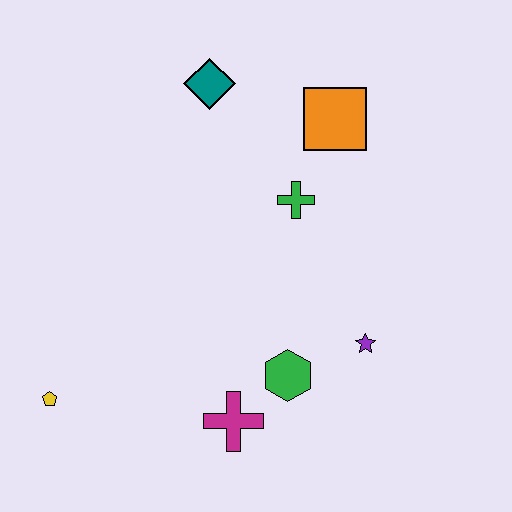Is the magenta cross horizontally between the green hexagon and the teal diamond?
Yes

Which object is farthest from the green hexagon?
The teal diamond is farthest from the green hexagon.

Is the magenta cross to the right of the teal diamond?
Yes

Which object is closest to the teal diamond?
The orange square is closest to the teal diamond.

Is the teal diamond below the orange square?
No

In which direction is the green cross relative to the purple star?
The green cross is above the purple star.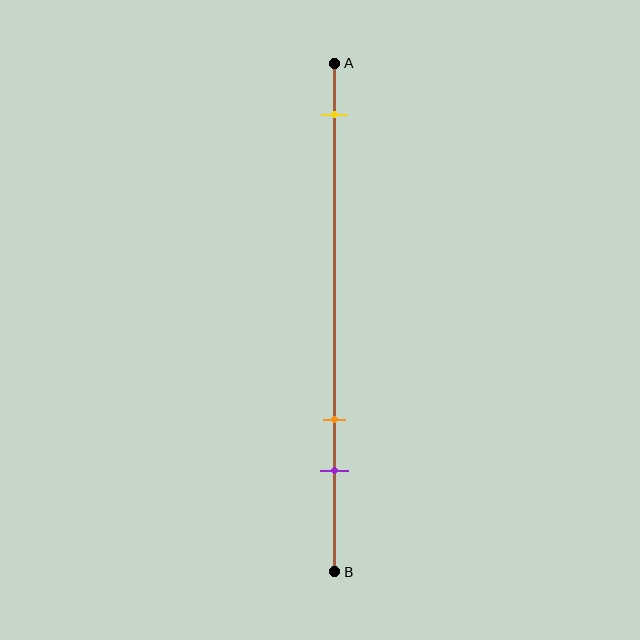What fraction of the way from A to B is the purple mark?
The purple mark is approximately 80% (0.8) of the way from A to B.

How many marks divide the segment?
There are 3 marks dividing the segment.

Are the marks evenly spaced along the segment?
No, the marks are not evenly spaced.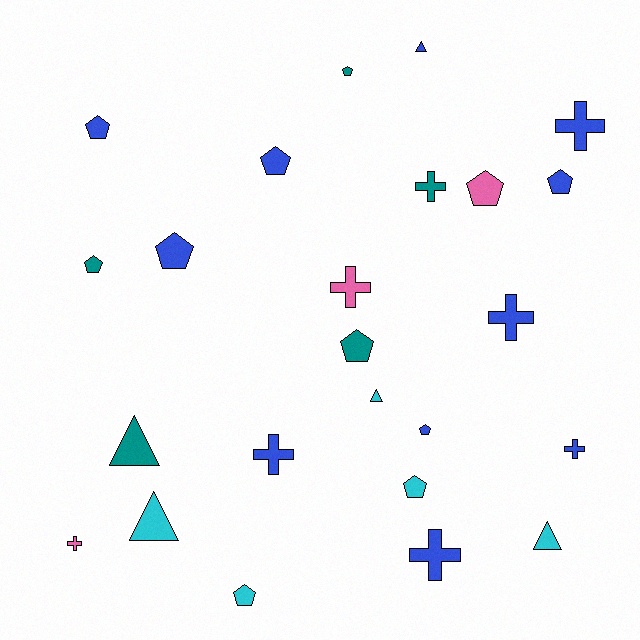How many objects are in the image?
There are 24 objects.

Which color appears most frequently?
Blue, with 11 objects.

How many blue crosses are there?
There are 5 blue crosses.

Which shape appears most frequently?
Pentagon, with 11 objects.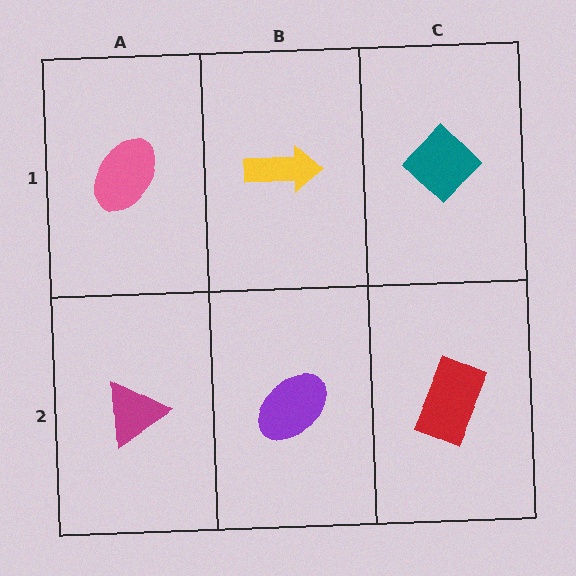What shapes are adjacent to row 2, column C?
A teal diamond (row 1, column C), a purple ellipse (row 2, column B).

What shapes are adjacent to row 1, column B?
A purple ellipse (row 2, column B), a pink ellipse (row 1, column A), a teal diamond (row 1, column C).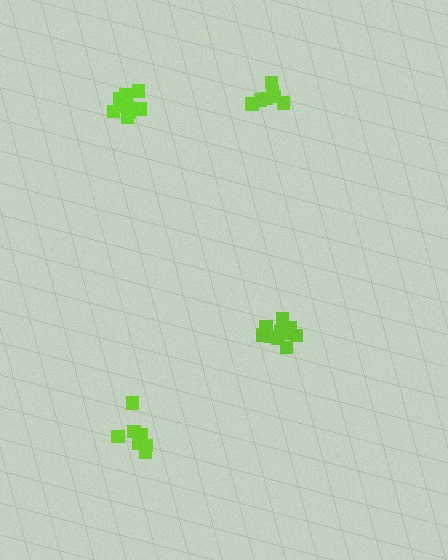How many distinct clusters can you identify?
There are 4 distinct clusters.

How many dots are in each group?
Group 1: 7 dots, Group 2: 13 dots, Group 3: 7 dots, Group 4: 10 dots (37 total).